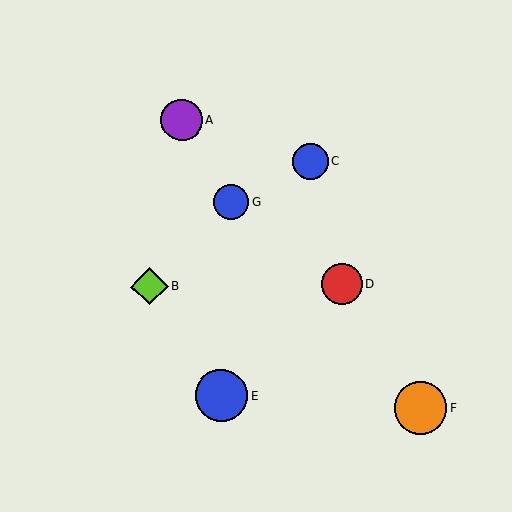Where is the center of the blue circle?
The center of the blue circle is at (310, 161).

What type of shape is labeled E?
Shape E is a blue circle.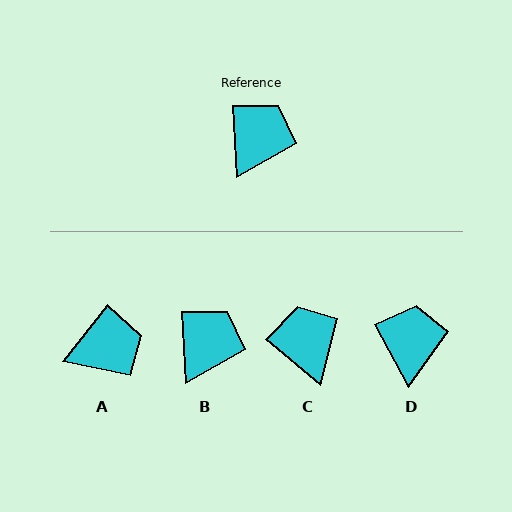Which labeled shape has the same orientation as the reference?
B.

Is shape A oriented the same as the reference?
No, it is off by about 41 degrees.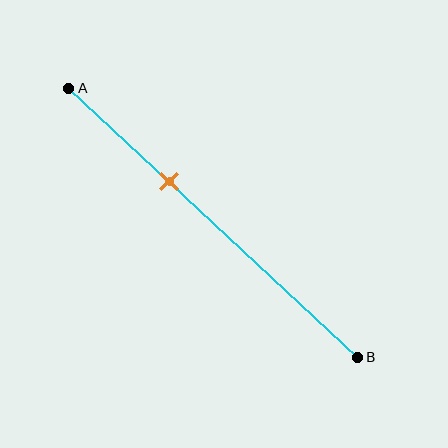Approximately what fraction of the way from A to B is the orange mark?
The orange mark is approximately 35% of the way from A to B.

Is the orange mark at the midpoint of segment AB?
No, the mark is at about 35% from A, not at the 50% midpoint.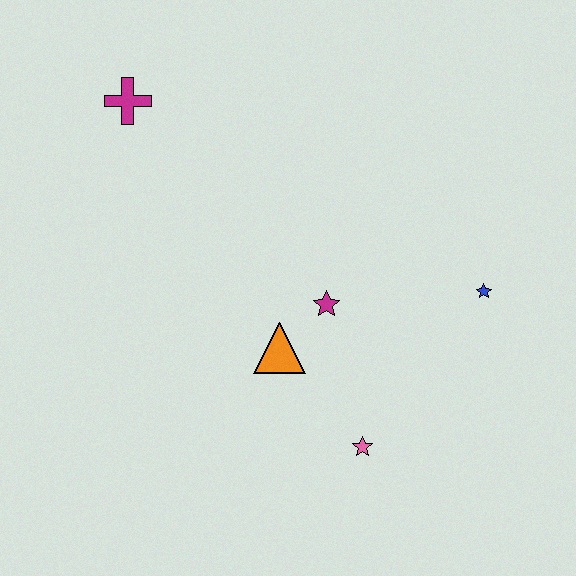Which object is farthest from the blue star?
The magenta cross is farthest from the blue star.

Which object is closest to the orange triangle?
The magenta star is closest to the orange triangle.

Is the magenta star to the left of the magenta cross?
No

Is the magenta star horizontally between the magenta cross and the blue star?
Yes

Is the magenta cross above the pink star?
Yes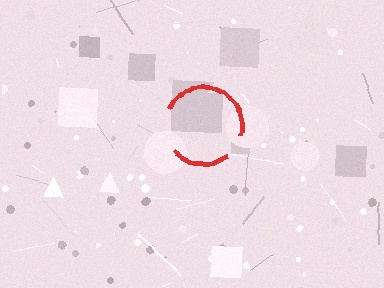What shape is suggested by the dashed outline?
The dashed outline suggests a circle.